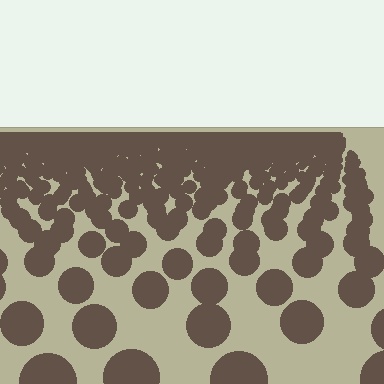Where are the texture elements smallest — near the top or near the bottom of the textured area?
Near the top.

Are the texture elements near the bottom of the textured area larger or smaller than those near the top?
Larger. Near the bottom, elements are closer to the viewer and appear at a bigger on-screen size.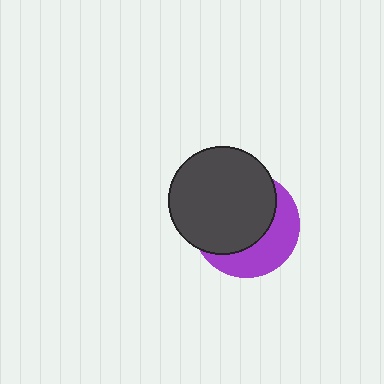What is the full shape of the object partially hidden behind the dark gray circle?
The partially hidden object is a purple circle.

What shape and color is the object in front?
The object in front is a dark gray circle.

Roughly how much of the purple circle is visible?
A small part of it is visible (roughly 38%).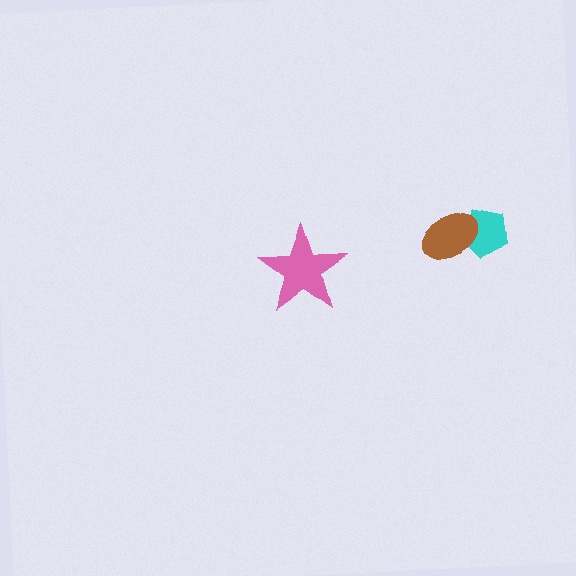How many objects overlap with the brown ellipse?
1 object overlaps with the brown ellipse.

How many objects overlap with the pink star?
0 objects overlap with the pink star.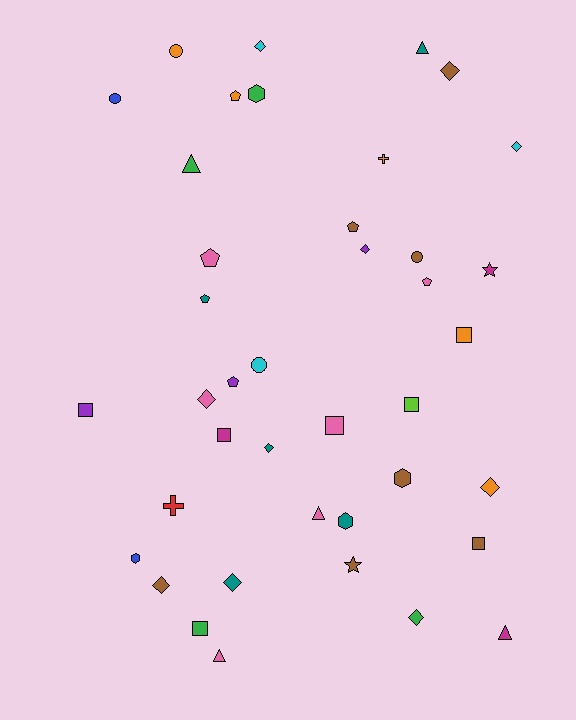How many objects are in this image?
There are 40 objects.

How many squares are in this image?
There are 7 squares.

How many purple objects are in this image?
There are 3 purple objects.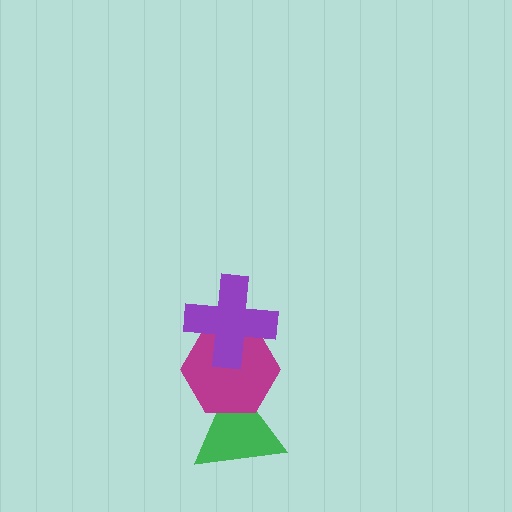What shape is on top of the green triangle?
The magenta hexagon is on top of the green triangle.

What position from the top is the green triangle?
The green triangle is 3rd from the top.